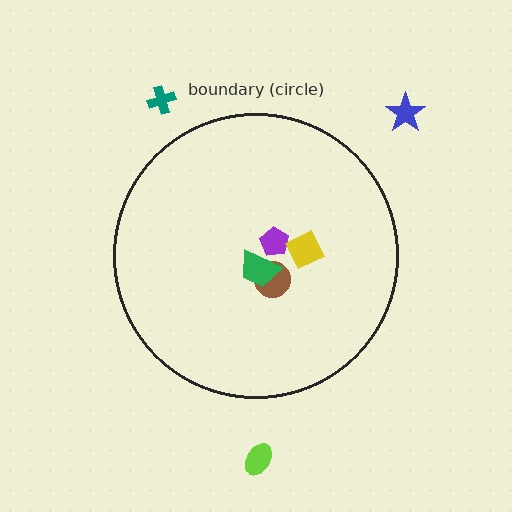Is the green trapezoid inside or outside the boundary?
Inside.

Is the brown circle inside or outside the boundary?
Inside.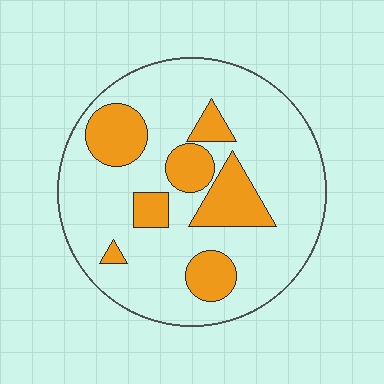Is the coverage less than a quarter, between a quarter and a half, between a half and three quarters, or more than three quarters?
Less than a quarter.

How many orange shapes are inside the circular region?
7.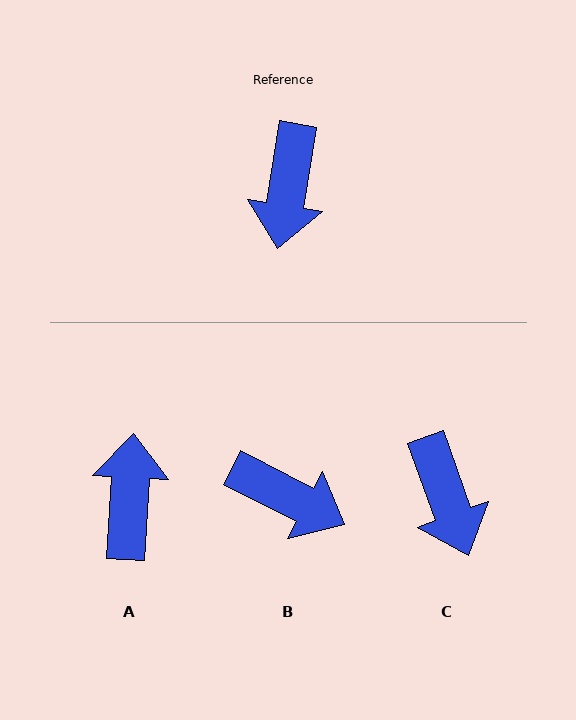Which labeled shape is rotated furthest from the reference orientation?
A, about 174 degrees away.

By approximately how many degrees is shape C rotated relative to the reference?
Approximately 29 degrees counter-clockwise.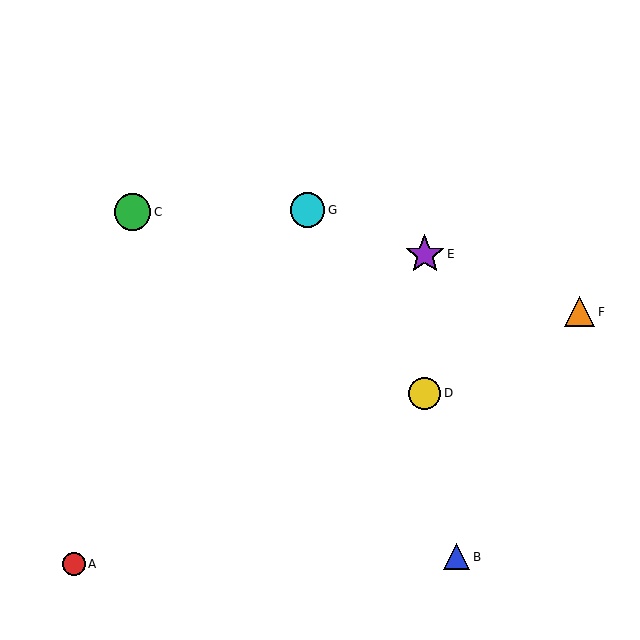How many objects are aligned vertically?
2 objects (D, E) are aligned vertically.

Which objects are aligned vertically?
Objects D, E are aligned vertically.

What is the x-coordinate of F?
Object F is at x≈580.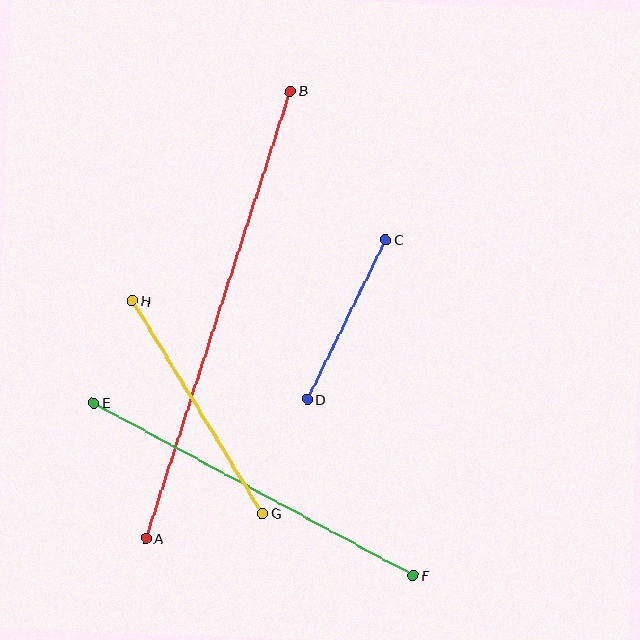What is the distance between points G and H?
The distance is approximately 249 pixels.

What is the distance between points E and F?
The distance is approximately 363 pixels.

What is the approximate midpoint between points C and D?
The midpoint is at approximately (347, 320) pixels.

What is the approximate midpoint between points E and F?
The midpoint is at approximately (253, 489) pixels.